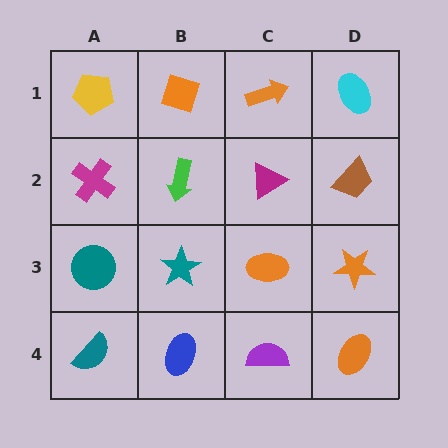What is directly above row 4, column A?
A teal circle.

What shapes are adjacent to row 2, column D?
A cyan ellipse (row 1, column D), an orange star (row 3, column D), a magenta triangle (row 2, column C).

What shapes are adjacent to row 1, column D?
A brown trapezoid (row 2, column D), an orange arrow (row 1, column C).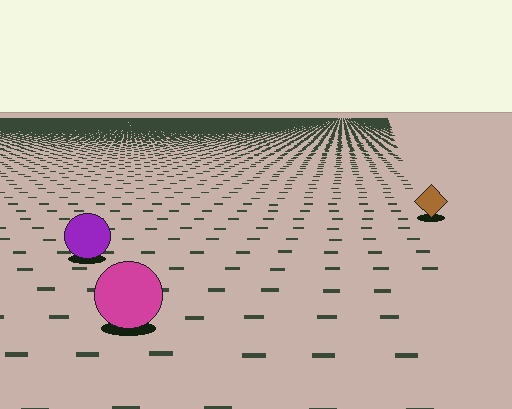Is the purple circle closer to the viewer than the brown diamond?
Yes. The purple circle is closer — you can tell from the texture gradient: the ground texture is coarser near it.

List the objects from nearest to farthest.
From nearest to farthest: the magenta circle, the purple circle, the brown diamond.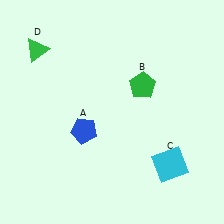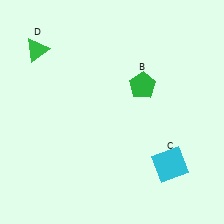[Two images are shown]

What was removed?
The blue pentagon (A) was removed in Image 2.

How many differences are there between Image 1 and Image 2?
There is 1 difference between the two images.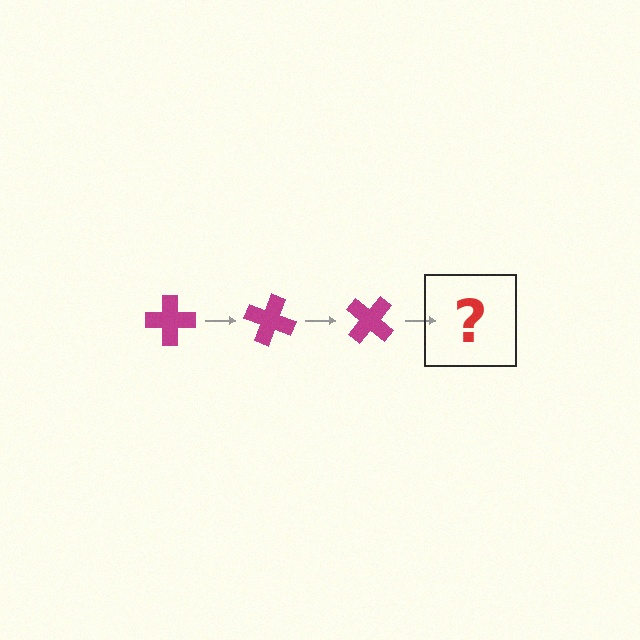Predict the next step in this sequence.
The next step is a magenta cross rotated 60 degrees.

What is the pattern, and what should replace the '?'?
The pattern is that the cross rotates 20 degrees each step. The '?' should be a magenta cross rotated 60 degrees.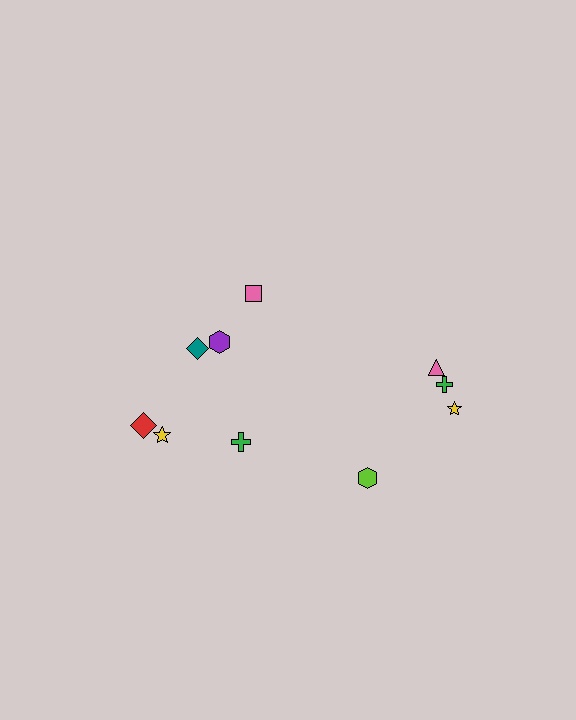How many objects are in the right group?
There are 4 objects.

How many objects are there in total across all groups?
There are 10 objects.